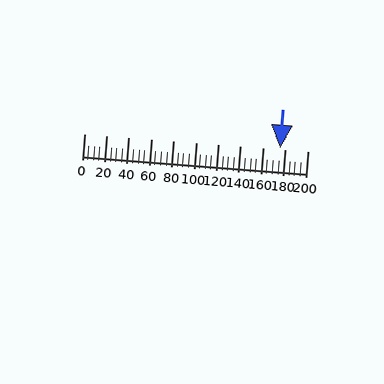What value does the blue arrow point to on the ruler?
The blue arrow points to approximately 176.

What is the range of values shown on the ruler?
The ruler shows values from 0 to 200.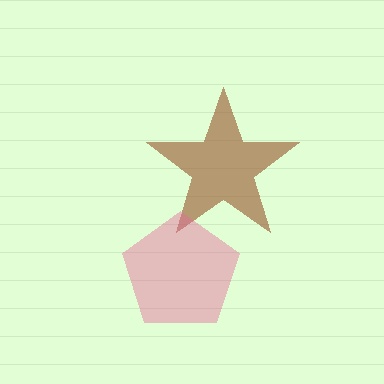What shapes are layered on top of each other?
The layered shapes are: a brown star, a pink pentagon.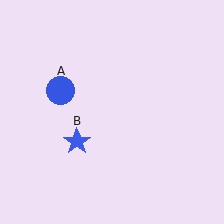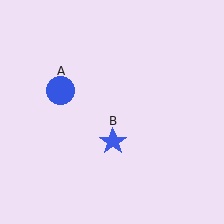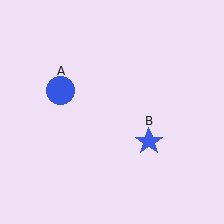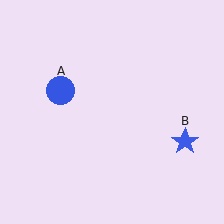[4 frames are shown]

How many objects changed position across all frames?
1 object changed position: blue star (object B).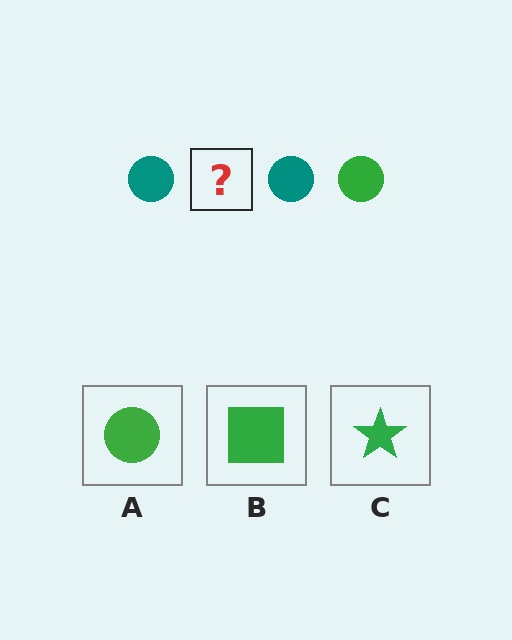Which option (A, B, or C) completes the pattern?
A.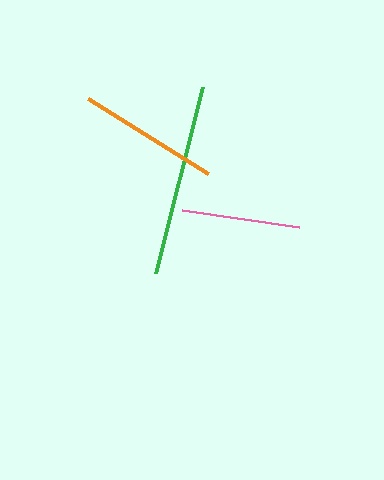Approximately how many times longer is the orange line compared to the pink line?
The orange line is approximately 1.2 times the length of the pink line.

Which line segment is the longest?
The green line is the longest at approximately 192 pixels.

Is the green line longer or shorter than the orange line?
The green line is longer than the orange line.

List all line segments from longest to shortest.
From longest to shortest: green, orange, pink.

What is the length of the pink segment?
The pink segment is approximately 118 pixels long.